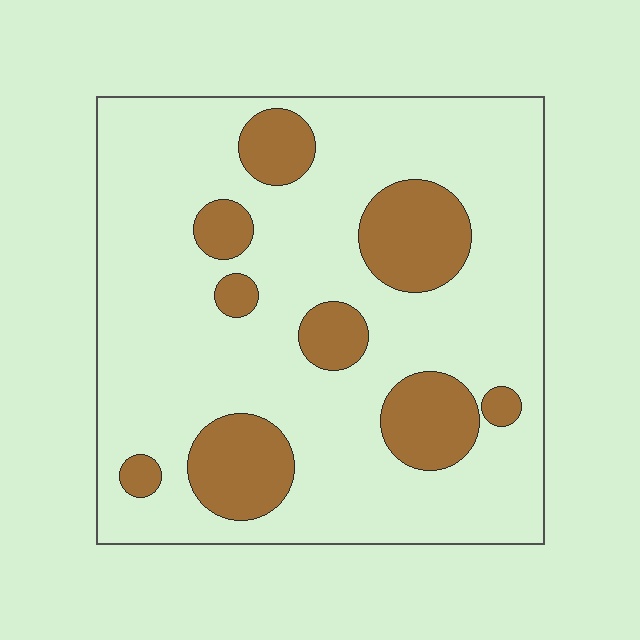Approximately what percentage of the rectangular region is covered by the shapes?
Approximately 20%.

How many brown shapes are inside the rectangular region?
9.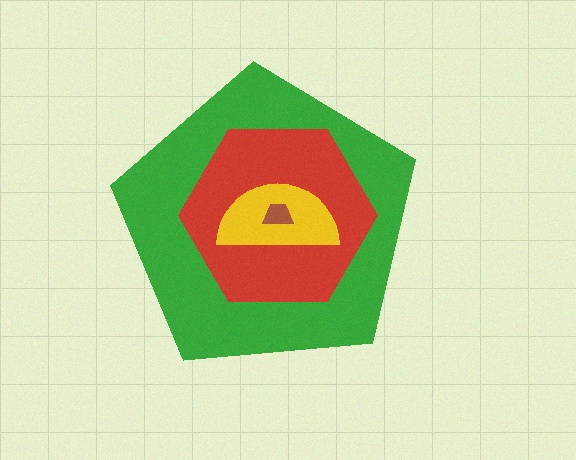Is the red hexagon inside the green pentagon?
Yes.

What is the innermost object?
The brown trapezoid.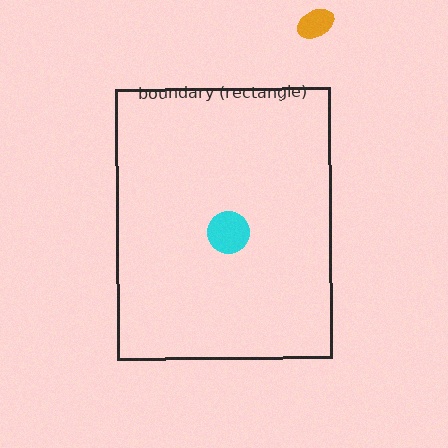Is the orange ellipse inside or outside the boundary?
Outside.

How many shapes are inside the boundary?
2 inside, 1 outside.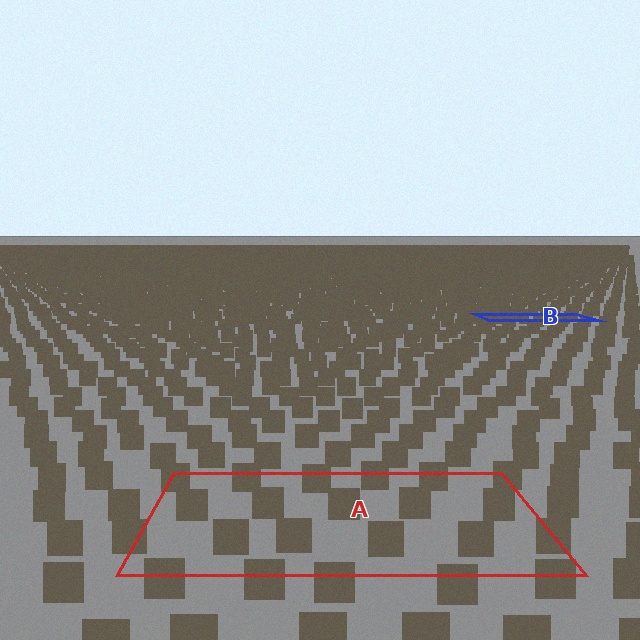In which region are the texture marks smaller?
The texture marks are smaller in region B, because it is farther away.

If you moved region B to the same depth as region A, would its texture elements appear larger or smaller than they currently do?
They would appear larger. At a closer depth, the same texture elements are projected at a bigger on-screen size.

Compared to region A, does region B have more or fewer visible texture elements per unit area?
Region B has more texture elements per unit area — they are packed more densely because it is farther away.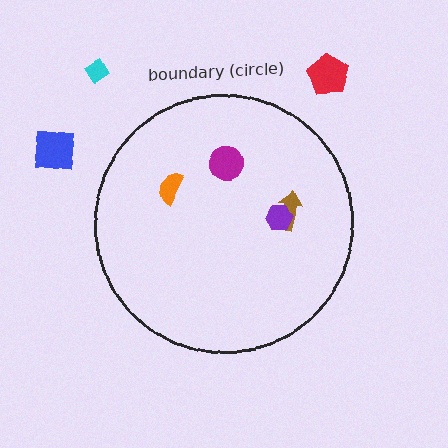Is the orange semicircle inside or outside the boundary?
Inside.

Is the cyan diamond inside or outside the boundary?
Outside.